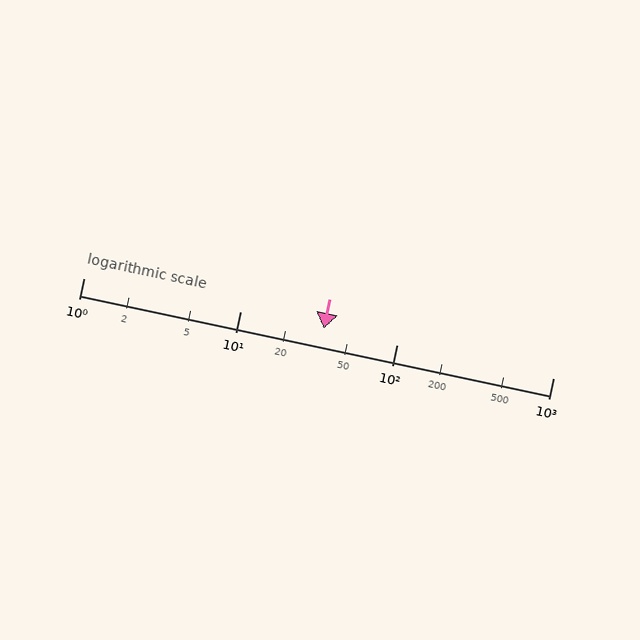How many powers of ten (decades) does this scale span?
The scale spans 3 decades, from 1 to 1000.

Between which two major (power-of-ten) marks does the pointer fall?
The pointer is between 10 and 100.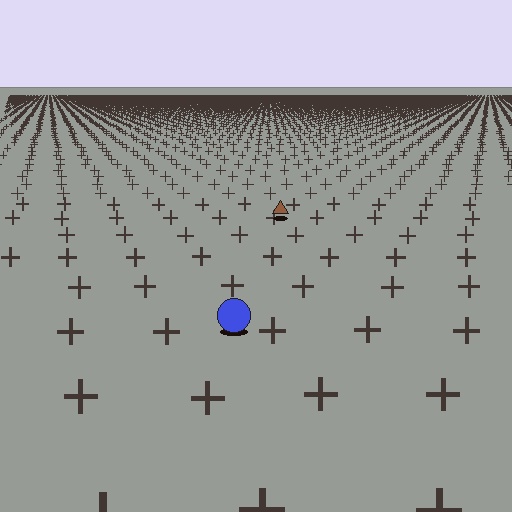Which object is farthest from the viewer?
The brown triangle is farthest from the viewer. It appears smaller and the ground texture around it is denser.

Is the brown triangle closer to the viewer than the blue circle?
No. The blue circle is closer — you can tell from the texture gradient: the ground texture is coarser near it.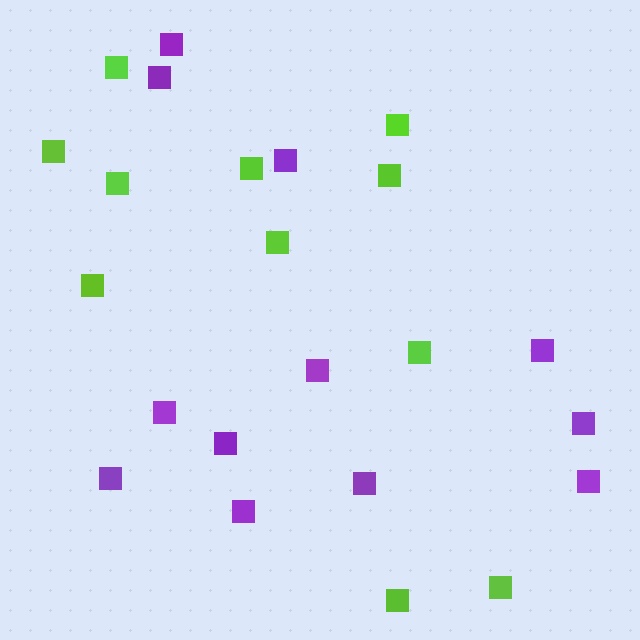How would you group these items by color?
There are 2 groups: one group of lime squares (11) and one group of purple squares (12).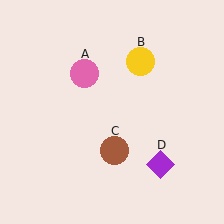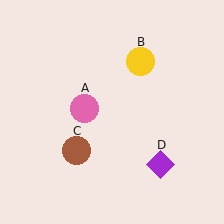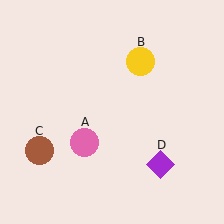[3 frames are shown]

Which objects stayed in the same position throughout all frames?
Yellow circle (object B) and purple diamond (object D) remained stationary.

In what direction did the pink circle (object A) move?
The pink circle (object A) moved down.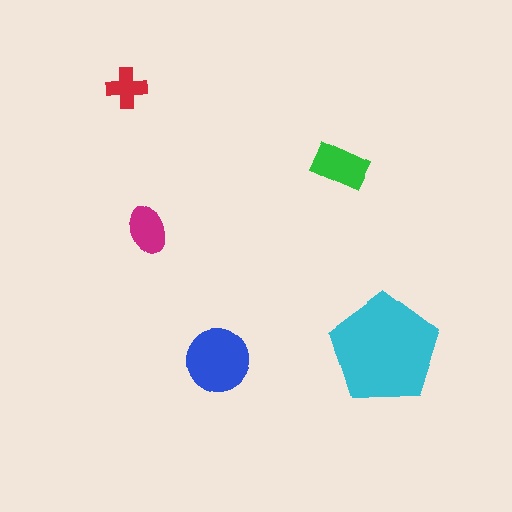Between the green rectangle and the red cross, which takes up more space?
The green rectangle.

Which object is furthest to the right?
The cyan pentagon is rightmost.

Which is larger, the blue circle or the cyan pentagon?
The cyan pentagon.